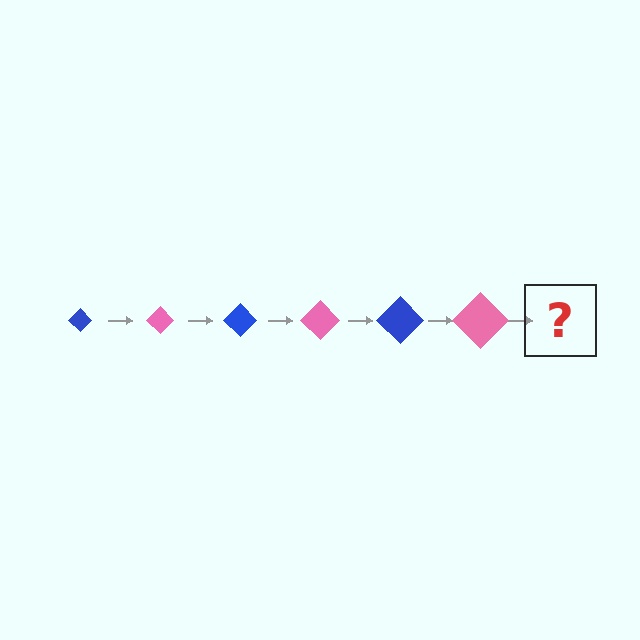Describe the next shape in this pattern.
It should be a blue diamond, larger than the previous one.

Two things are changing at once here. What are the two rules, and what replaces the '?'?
The two rules are that the diamond grows larger each step and the color cycles through blue and pink. The '?' should be a blue diamond, larger than the previous one.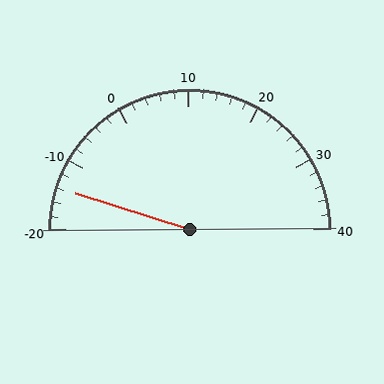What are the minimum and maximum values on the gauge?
The gauge ranges from -20 to 40.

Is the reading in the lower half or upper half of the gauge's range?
The reading is in the lower half of the range (-20 to 40).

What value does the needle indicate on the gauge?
The needle indicates approximately -14.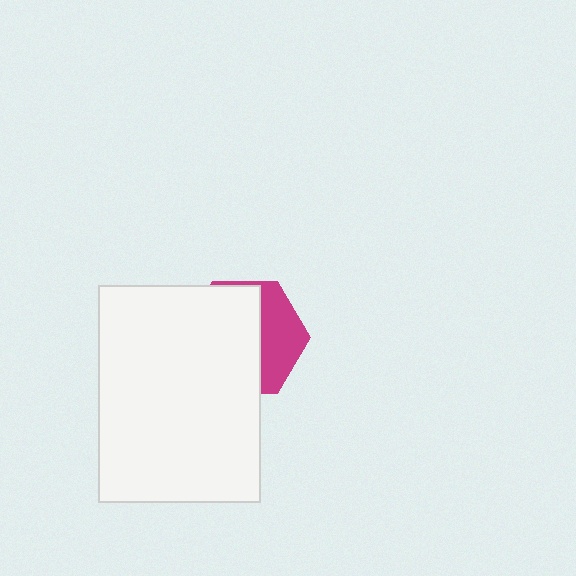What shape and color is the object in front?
The object in front is a white rectangle.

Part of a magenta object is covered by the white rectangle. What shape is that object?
It is a hexagon.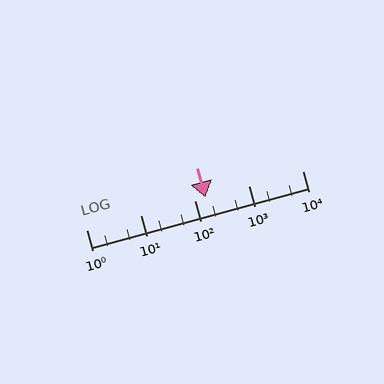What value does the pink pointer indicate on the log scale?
The pointer indicates approximately 160.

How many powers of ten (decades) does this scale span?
The scale spans 4 decades, from 1 to 10000.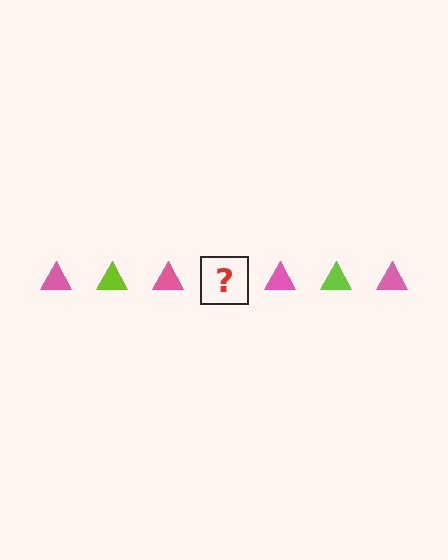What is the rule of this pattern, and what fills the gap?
The rule is that the pattern cycles through pink, lime triangles. The gap should be filled with a lime triangle.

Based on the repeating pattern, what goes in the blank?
The blank should be a lime triangle.